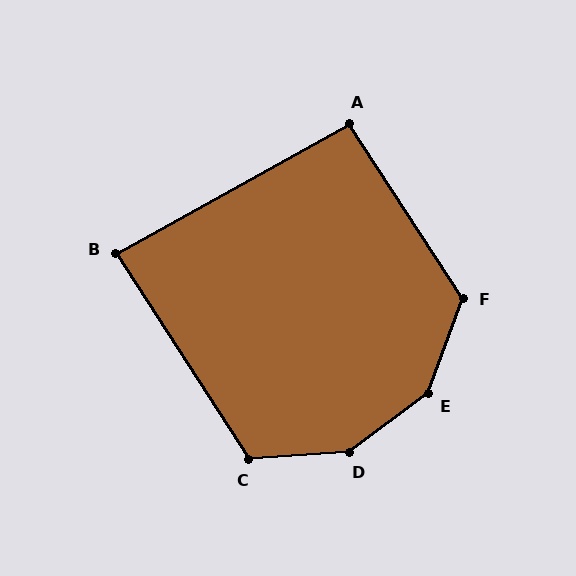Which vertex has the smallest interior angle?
B, at approximately 86 degrees.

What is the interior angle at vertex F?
Approximately 127 degrees (obtuse).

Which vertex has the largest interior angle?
E, at approximately 147 degrees.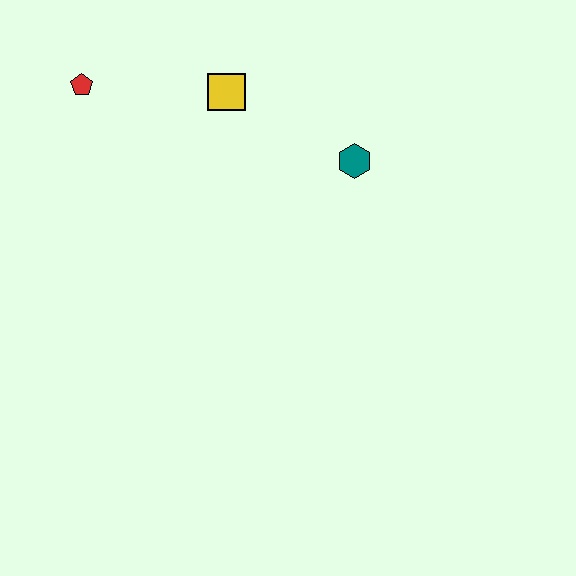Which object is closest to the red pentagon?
The yellow square is closest to the red pentagon.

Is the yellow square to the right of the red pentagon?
Yes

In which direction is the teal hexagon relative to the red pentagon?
The teal hexagon is to the right of the red pentagon.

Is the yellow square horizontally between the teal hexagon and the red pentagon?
Yes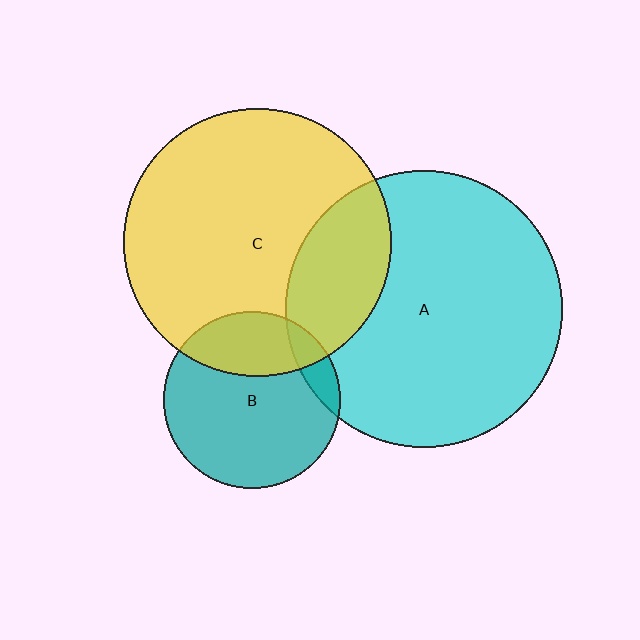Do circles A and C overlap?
Yes.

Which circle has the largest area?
Circle A (cyan).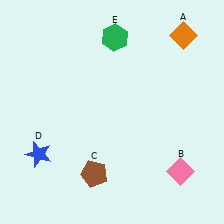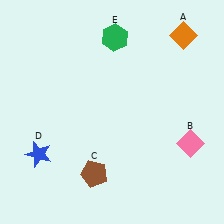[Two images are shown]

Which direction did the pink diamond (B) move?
The pink diamond (B) moved up.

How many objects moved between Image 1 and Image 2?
1 object moved between the two images.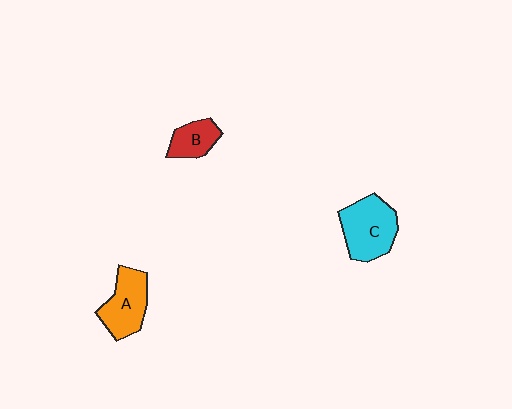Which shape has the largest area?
Shape C (cyan).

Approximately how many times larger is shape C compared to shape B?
Approximately 1.9 times.